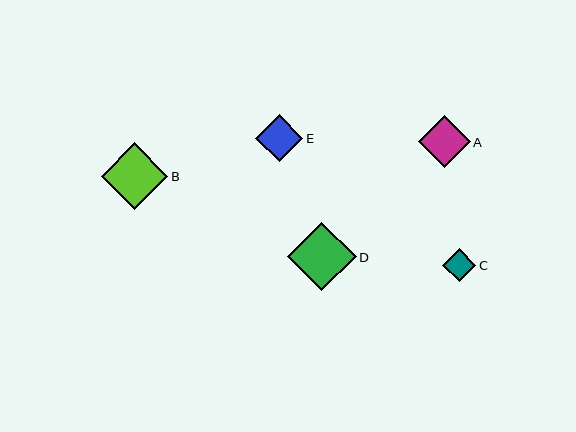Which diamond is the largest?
Diamond D is the largest with a size of approximately 69 pixels.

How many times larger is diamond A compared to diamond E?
Diamond A is approximately 1.1 times the size of diamond E.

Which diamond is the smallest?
Diamond C is the smallest with a size of approximately 33 pixels.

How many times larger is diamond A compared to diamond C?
Diamond A is approximately 1.6 times the size of diamond C.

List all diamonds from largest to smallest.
From largest to smallest: D, B, A, E, C.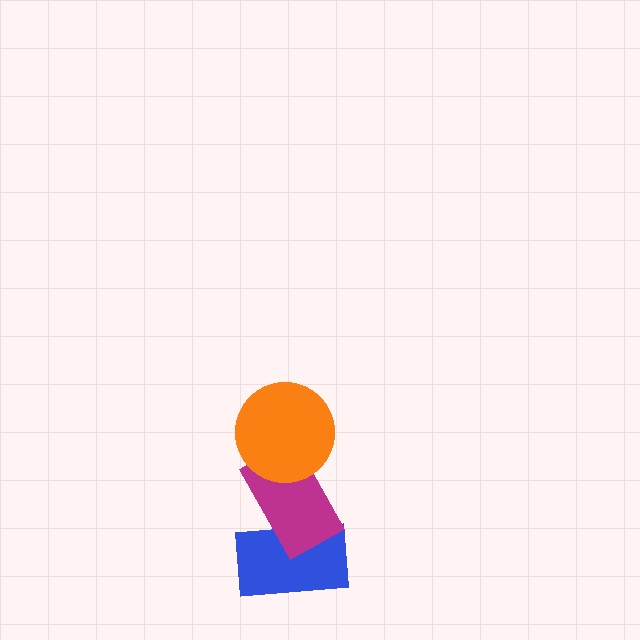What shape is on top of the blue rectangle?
The magenta rectangle is on top of the blue rectangle.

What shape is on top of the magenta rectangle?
The orange circle is on top of the magenta rectangle.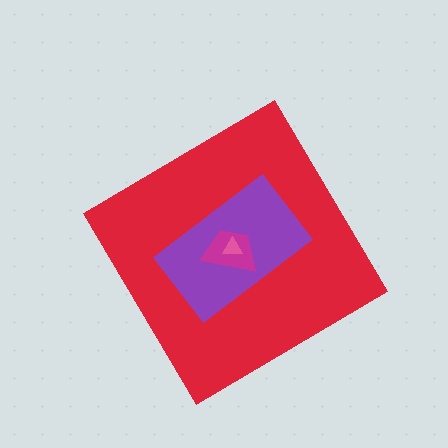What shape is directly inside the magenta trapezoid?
The pink triangle.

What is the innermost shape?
The pink triangle.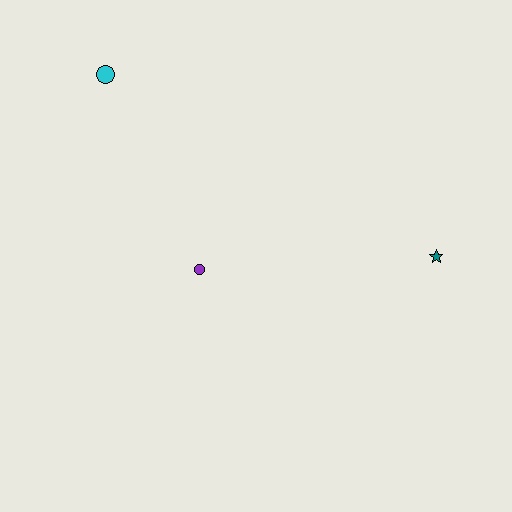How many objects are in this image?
There are 3 objects.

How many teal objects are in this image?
There is 1 teal object.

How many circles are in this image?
There are 2 circles.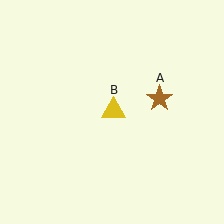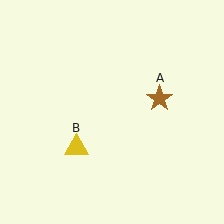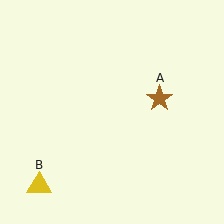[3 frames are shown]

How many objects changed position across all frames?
1 object changed position: yellow triangle (object B).